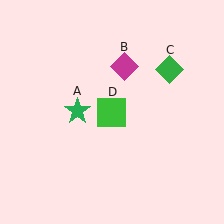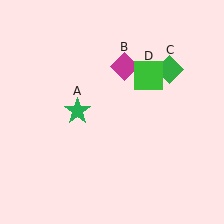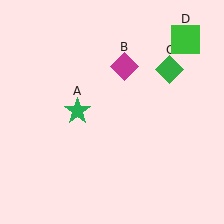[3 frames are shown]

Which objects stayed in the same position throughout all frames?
Green star (object A) and magenta diamond (object B) and green diamond (object C) remained stationary.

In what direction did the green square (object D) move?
The green square (object D) moved up and to the right.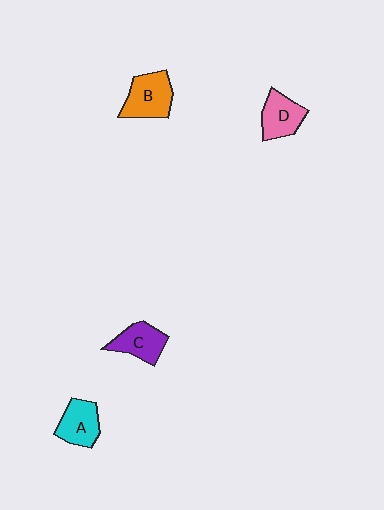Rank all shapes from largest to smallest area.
From largest to smallest: B (orange), D (pink), A (cyan), C (purple).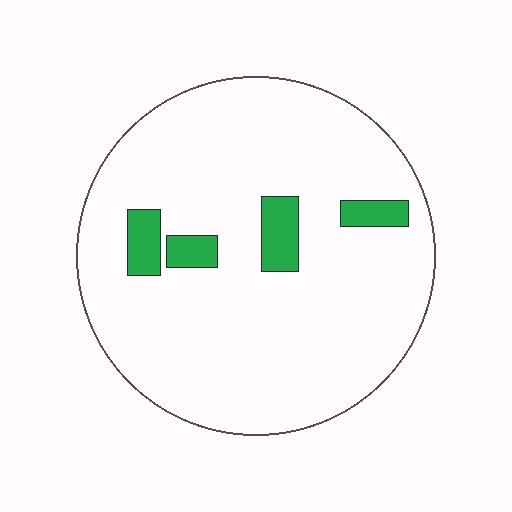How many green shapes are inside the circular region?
4.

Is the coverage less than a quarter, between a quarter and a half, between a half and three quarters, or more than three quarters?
Less than a quarter.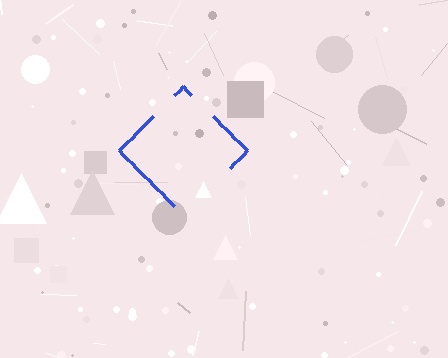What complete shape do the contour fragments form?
The contour fragments form a diamond.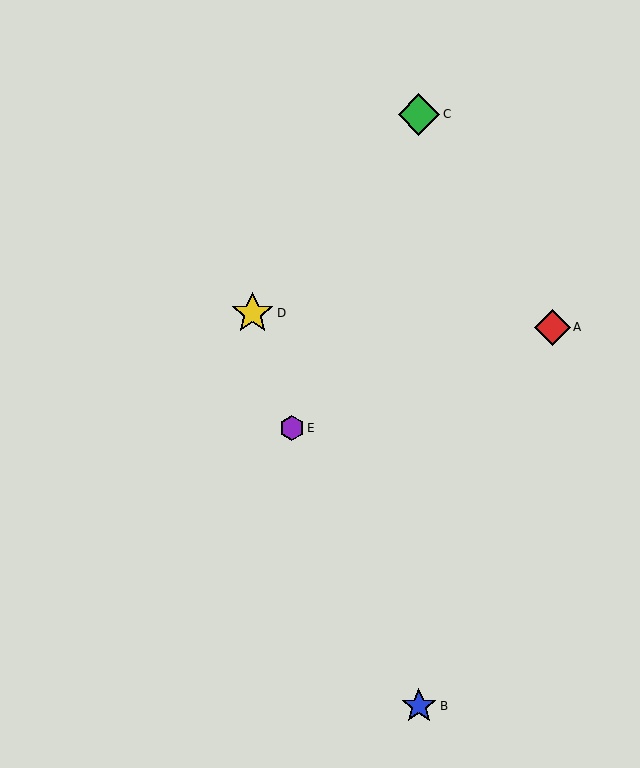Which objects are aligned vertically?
Objects B, C are aligned vertically.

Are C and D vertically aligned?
No, C is at x≈419 and D is at x≈253.